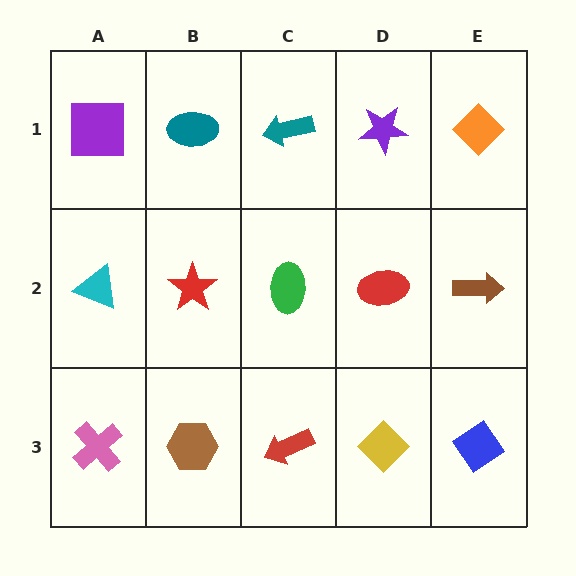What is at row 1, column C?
A teal arrow.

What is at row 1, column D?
A purple star.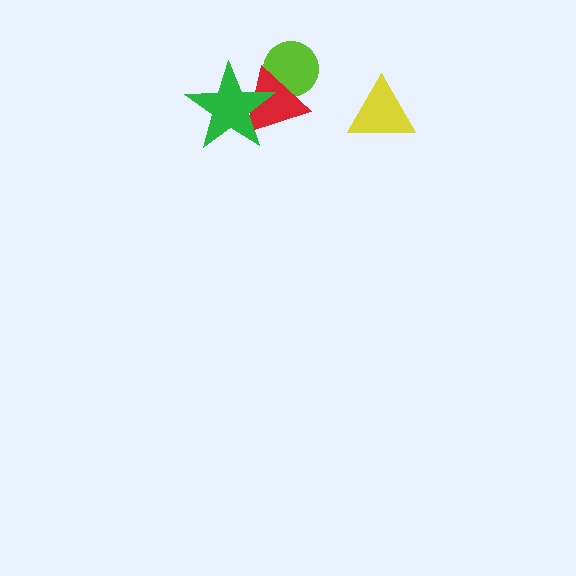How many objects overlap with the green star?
1 object overlaps with the green star.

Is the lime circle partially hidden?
Yes, it is partially covered by another shape.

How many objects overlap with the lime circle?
1 object overlaps with the lime circle.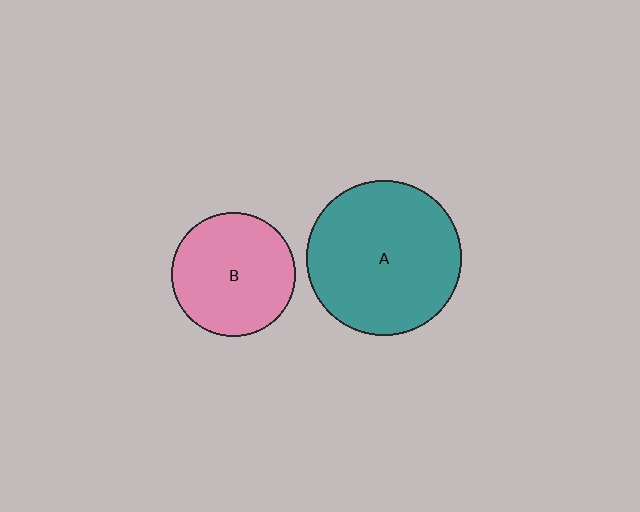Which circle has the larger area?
Circle A (teal).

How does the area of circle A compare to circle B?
Approximately 1.6 times.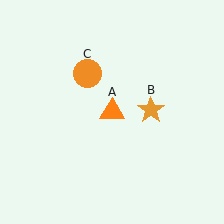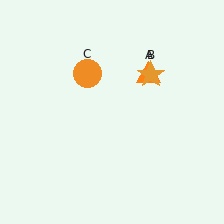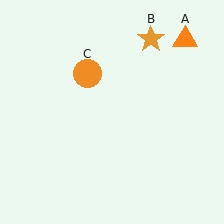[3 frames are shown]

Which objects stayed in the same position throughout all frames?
Orange circle (object C) remained stationary.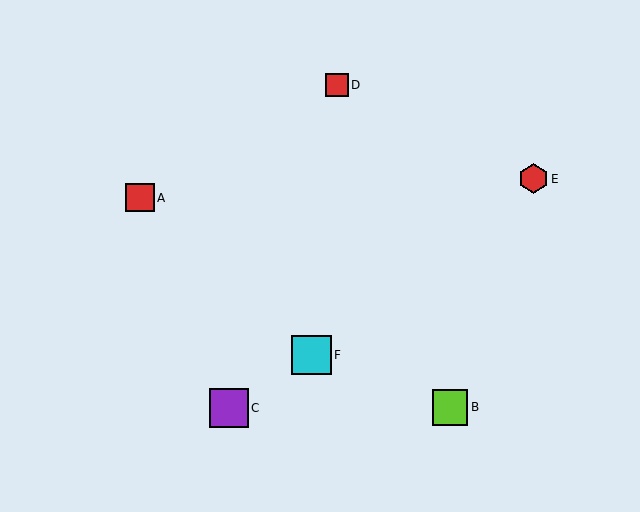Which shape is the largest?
The cyan square (labeled F) is the largest.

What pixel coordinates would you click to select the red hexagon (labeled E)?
Click at (533, 179) to select the red hexagon E.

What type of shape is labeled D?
Shape D is a red square.